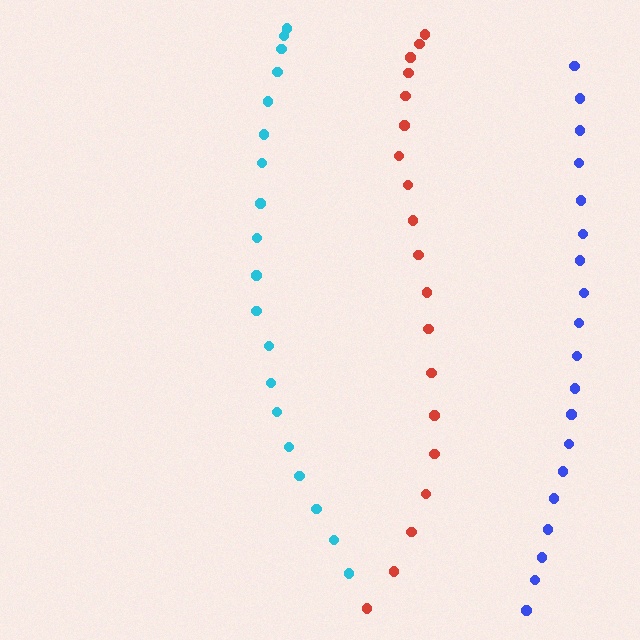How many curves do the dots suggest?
There are 3 distinct paths.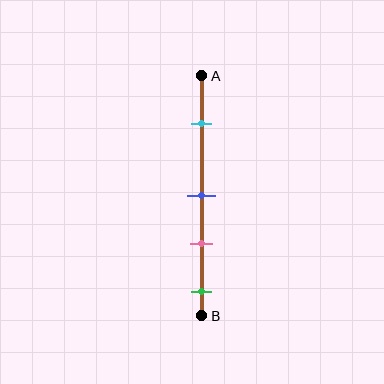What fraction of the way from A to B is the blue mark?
The blue mark is approximately 50% (0.5) of the way from A to B.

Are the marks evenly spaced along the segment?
No, the marks are not evenly spaced.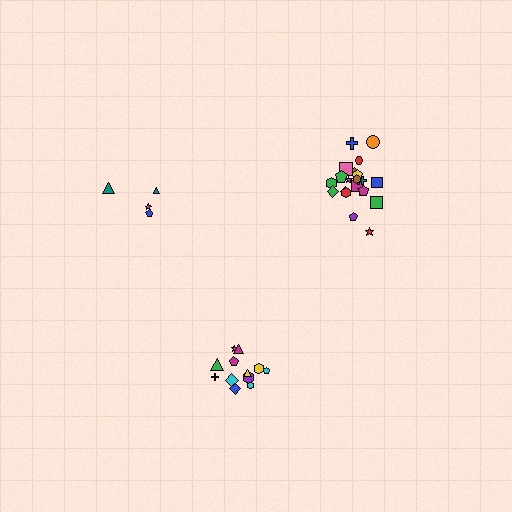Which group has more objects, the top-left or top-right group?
The top-right group.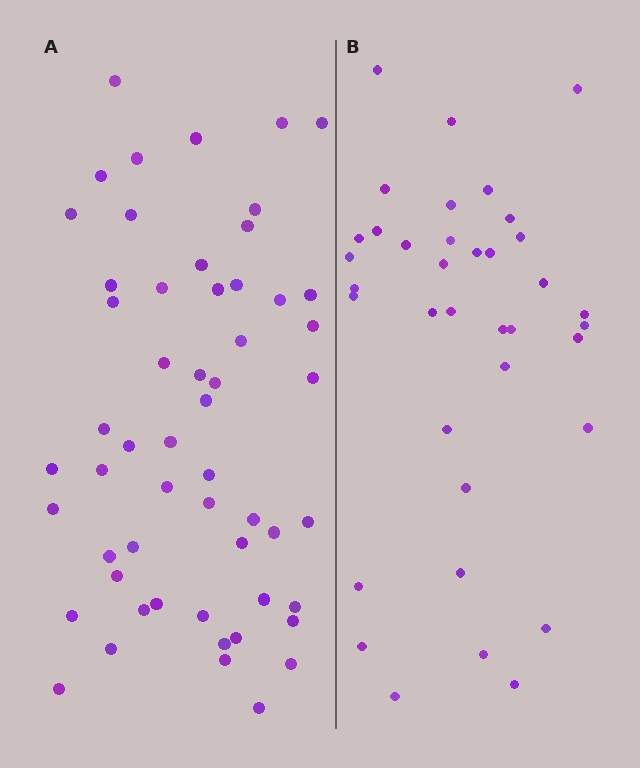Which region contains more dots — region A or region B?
Region A (the left region) has more dots.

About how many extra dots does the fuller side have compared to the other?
Region A has approximately 20 more dots than region B.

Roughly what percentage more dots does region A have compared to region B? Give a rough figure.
About 50% more.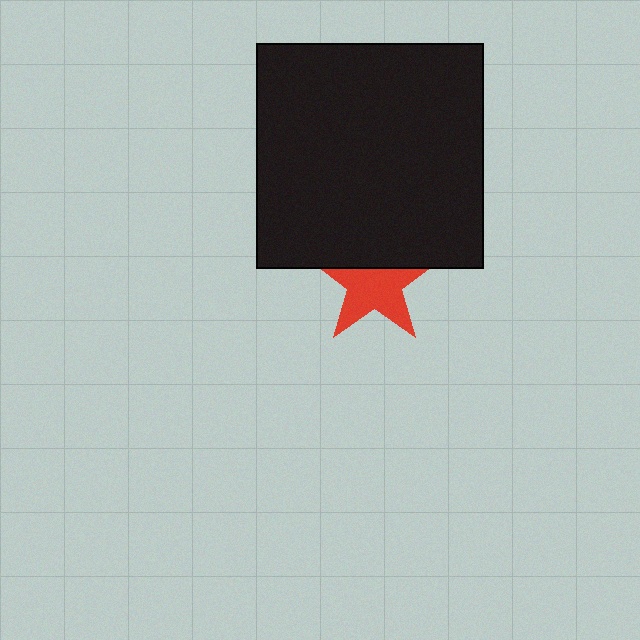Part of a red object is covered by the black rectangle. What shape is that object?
It is a star.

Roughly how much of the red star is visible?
About half of it is visible (roughly 65%).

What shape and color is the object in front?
The object in front is a black rectangle.